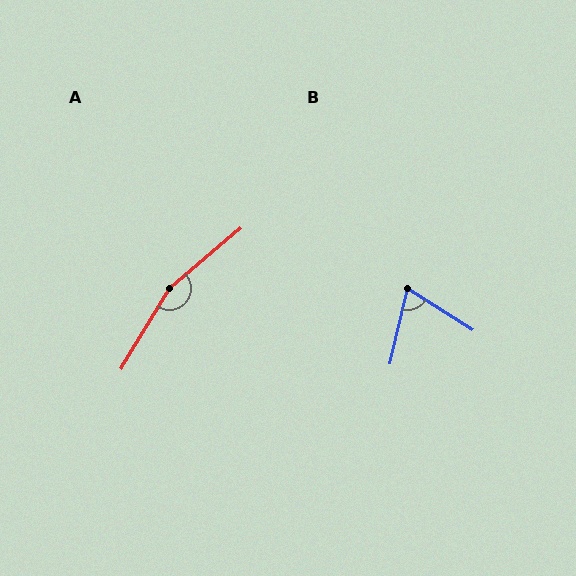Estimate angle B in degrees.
Approximately 71 degrees.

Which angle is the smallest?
B, at approximately 71 degrees.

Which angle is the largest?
A, at approximately 161 degrees.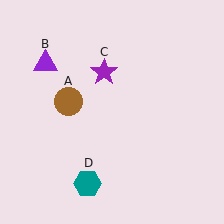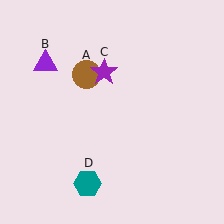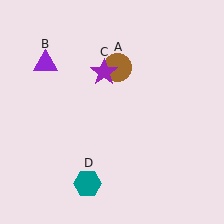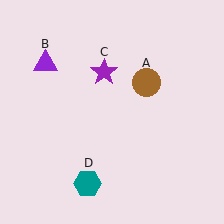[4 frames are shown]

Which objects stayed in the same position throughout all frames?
Purple triangle (object B) and purple star (object C) and teal hexagon (object D) remained stationary.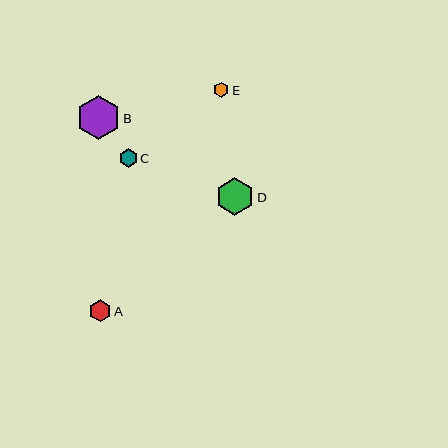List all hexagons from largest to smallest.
From largest to smallest: B, D, A, C, E.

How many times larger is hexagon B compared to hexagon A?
Hexagon B is approximately 2.0 times the size of hexagon A.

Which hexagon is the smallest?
Hexagon E is the smallest with a size of approximately 15 pixels.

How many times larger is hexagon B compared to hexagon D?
Hexagon B is approximately 1.2 times the size of hexagon D.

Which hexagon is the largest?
Hexagon B is the largest with a size of approximately 44 pixels.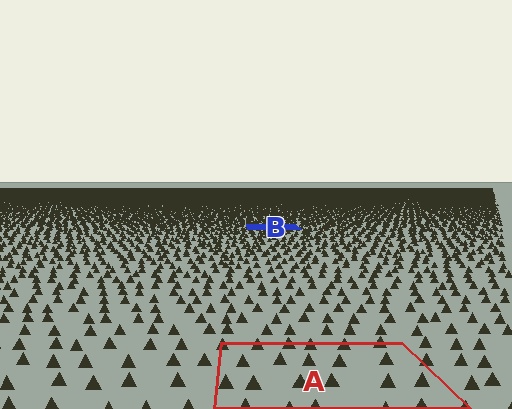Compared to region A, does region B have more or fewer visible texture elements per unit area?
Region B has more texture elements per unit area — they are packed more densely because it is farther away.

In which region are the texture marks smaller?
The texture marks are smaller in region B, because it is farther away.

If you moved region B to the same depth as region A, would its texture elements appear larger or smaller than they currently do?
They would appear larger. At a closer depth, the same texture elements are projected at a bigger on-screen size.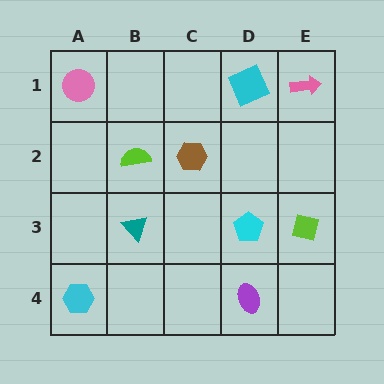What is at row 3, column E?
A lime square.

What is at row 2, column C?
A brown hexagon.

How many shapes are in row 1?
3 shapes.